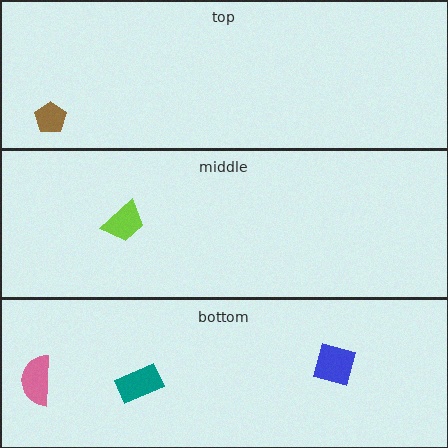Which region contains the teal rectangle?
The bottom region.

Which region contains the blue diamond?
The bottom region.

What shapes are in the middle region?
The lime trapezoid.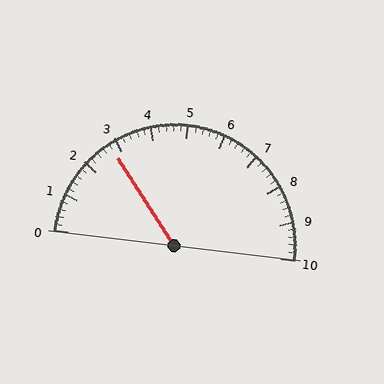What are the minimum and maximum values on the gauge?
The gauge ranges from 0 to 10.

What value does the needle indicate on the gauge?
The needle indicates approximately 2.8.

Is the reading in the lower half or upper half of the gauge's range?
The reading is in the lower half of the range (0 to 10).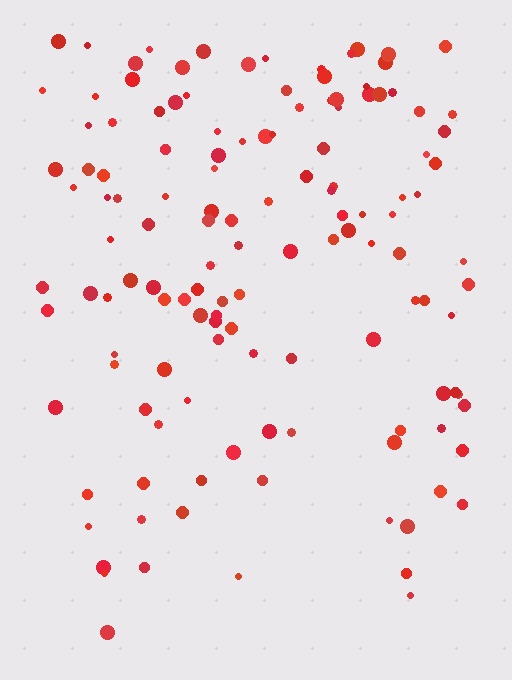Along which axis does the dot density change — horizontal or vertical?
Vertical.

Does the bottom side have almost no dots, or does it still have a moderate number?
Still a moderate number, just noticeably fewer than the top.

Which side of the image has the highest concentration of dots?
The top.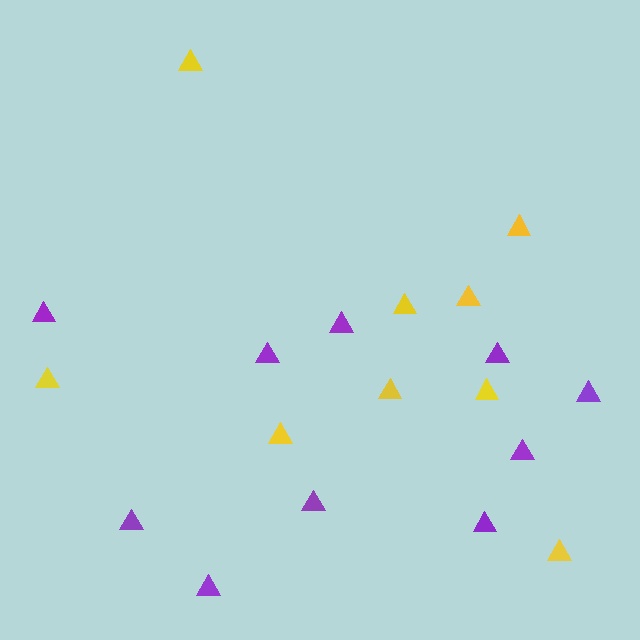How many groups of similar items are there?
There are 2 groups: one group of purple triangles (10) and one group of yellow triangles (9).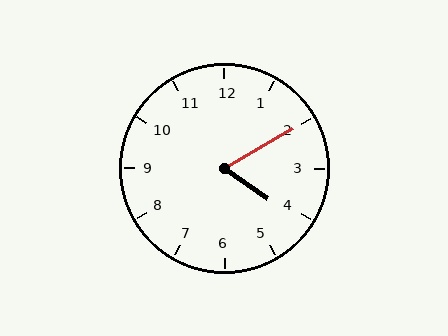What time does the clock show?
4:10.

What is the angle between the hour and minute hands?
Approximately 65 degrees.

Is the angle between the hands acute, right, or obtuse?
It is acute.